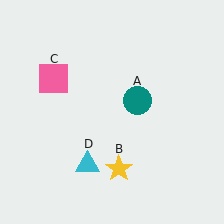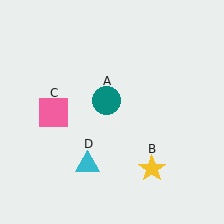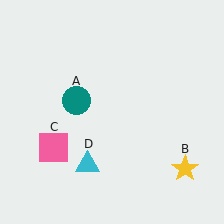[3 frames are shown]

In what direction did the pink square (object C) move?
The pink square (object C) moved down.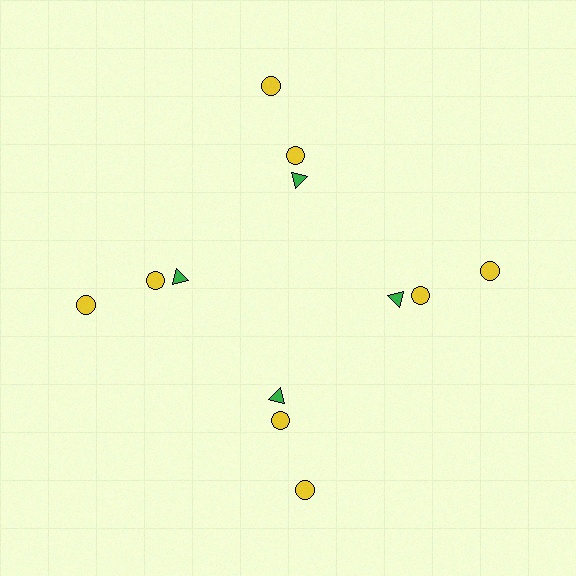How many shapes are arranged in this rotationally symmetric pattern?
There are 12 shapes, arranged in 4 groups of 3.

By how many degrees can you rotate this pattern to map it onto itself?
The pattern maps onto itself every 90 degrees of rotation.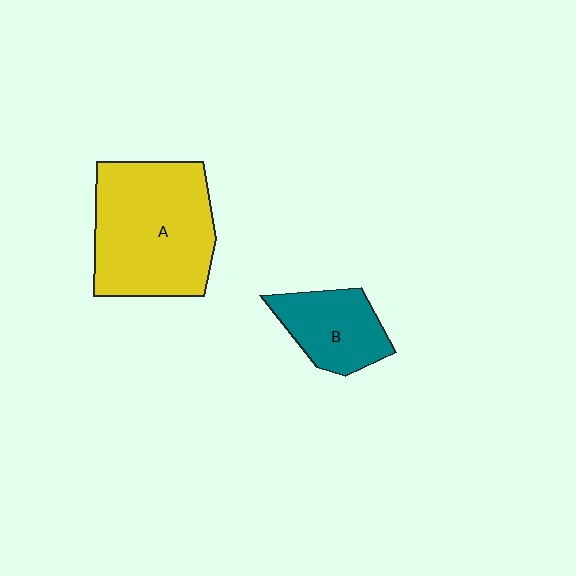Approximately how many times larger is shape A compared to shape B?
Approximately 2.1 times.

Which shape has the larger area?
Shape A (yellow).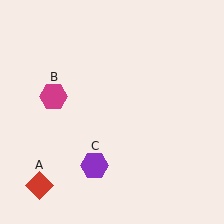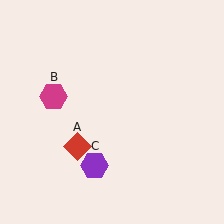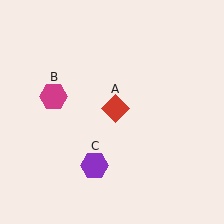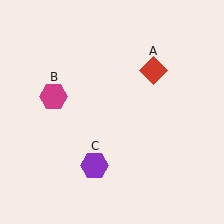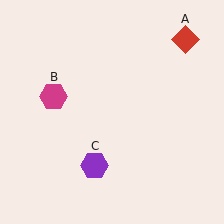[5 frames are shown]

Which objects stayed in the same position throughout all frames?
Magenta hexagon (object B) and purple hexagon (object C) remained stationary.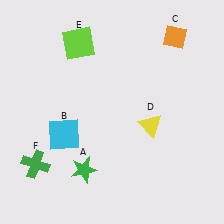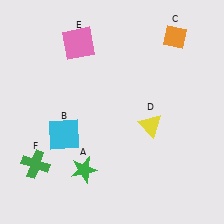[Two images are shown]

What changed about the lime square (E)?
In Image 1, E is lime. In Image 2, it changed to pink.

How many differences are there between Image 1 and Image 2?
There is 1 difference between the two images.